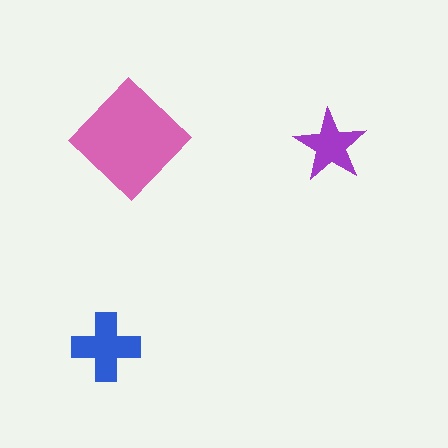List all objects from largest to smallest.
The pink diamond, the blue cross, the purple star.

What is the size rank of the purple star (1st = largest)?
3rd.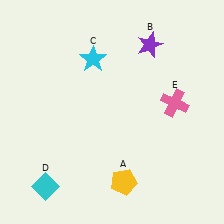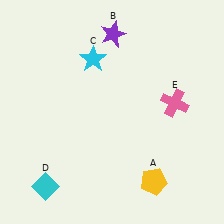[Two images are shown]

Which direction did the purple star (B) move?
The purple star (B) moved left.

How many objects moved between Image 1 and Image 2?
2 objects moved between the two images.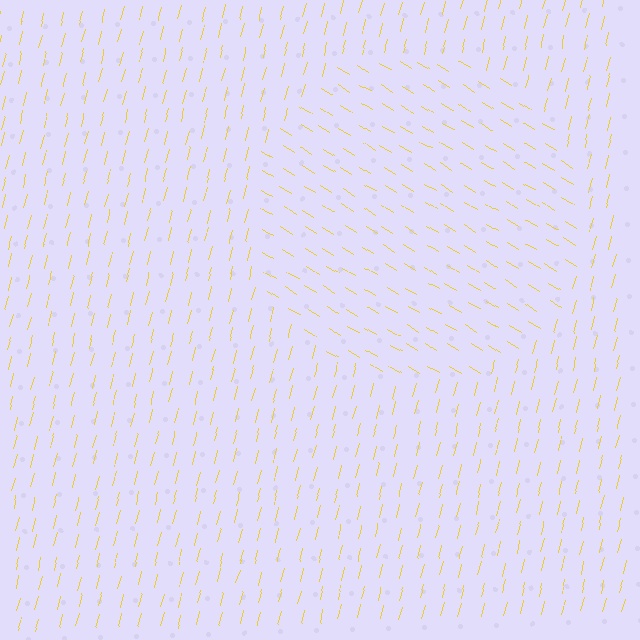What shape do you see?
I see a circle.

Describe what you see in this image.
The image is filled with small yellow line segments. A circle region in the image has lines oriented differently from the surrounding lines, creating a visible texture boundary.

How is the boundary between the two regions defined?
The boundary is defined purely by a change in line orientation (approximately 73 degrees difference). All lines are the same color and thickness.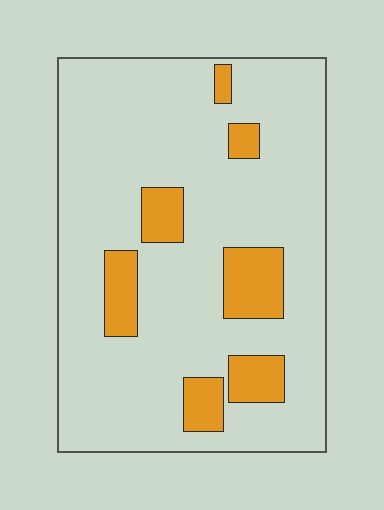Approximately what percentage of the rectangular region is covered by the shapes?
Approximately 15%.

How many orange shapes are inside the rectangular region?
7.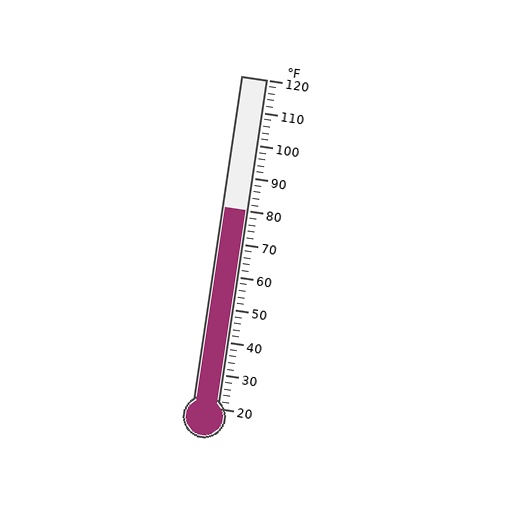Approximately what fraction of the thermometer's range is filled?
The thermometer is filled to approximately 60% of its range.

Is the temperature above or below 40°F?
The temperature is above 40°F.